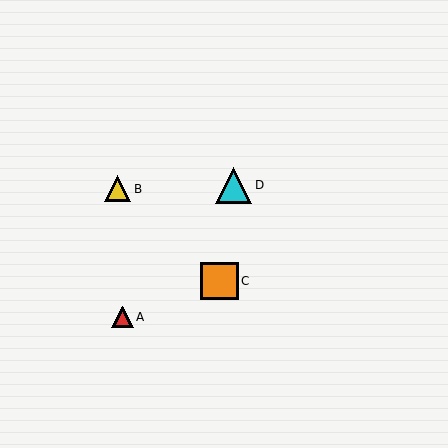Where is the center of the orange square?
The center of the orange square is at (219, 281).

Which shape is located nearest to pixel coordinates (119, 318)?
The red triangle (labeled A) at (123, 317) is nearest to that location.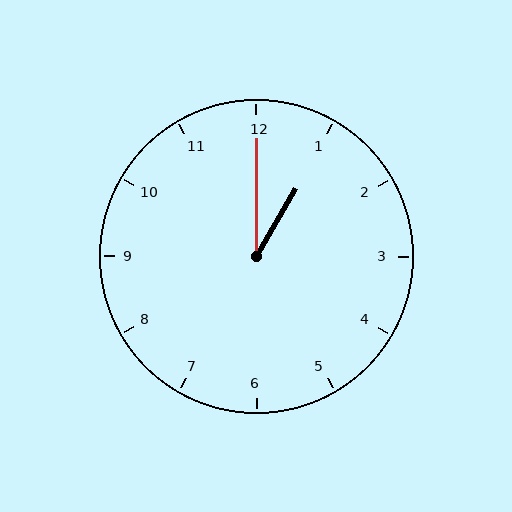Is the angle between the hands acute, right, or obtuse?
It is acute.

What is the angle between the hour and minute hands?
Approximately 30 degrees.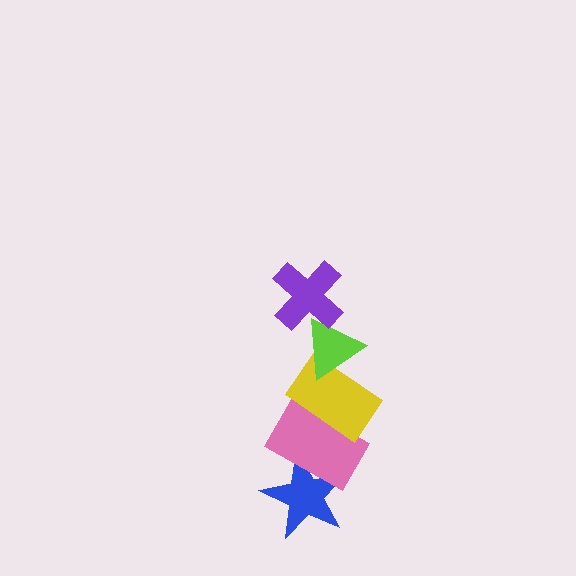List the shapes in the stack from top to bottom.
From top to bottom: the purple cross, the lime triangle, the yellow rectangle, the pink rectangle, the blue star.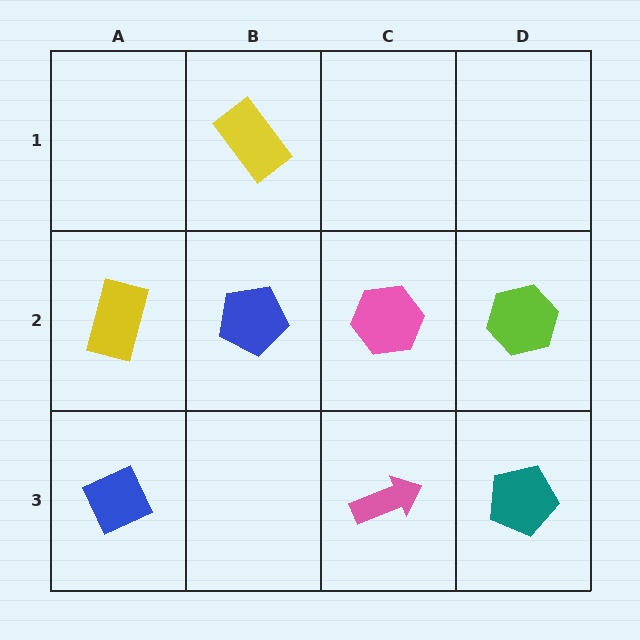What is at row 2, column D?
A lime hexagon.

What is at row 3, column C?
A pink arrow.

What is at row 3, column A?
A blue diamond.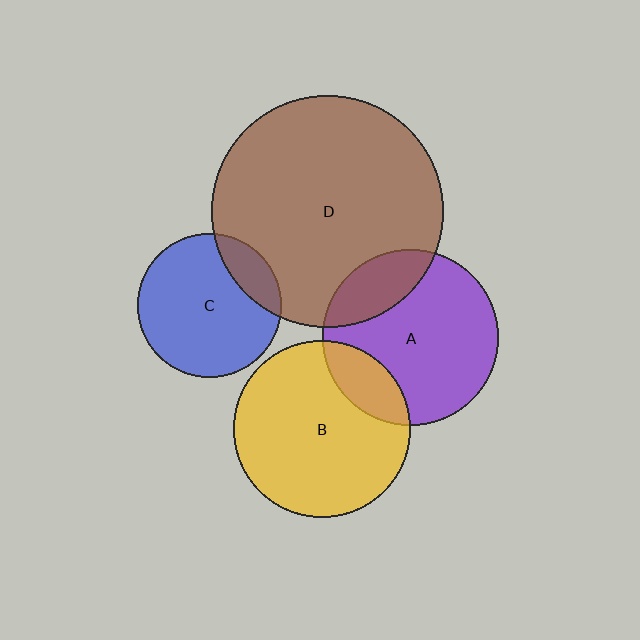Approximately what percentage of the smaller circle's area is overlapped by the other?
Approximately 15%.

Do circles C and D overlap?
Yes.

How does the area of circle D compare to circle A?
Approximately 1.7 times.